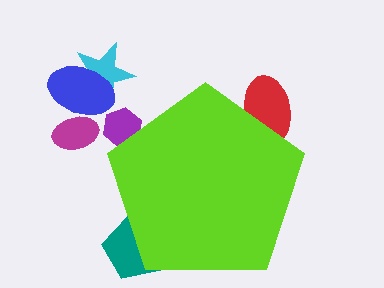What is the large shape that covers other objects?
A lime pentagon.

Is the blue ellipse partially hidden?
No, the blue ellipse is fully visible.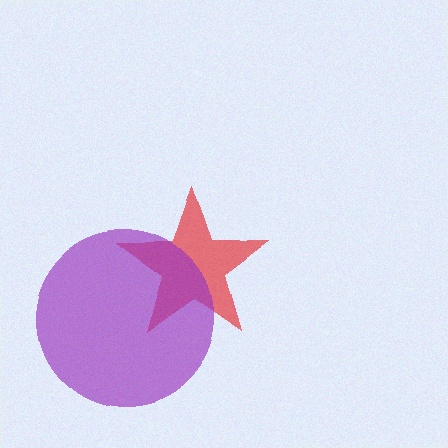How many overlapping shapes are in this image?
There are 2 overlapping shapes in the image.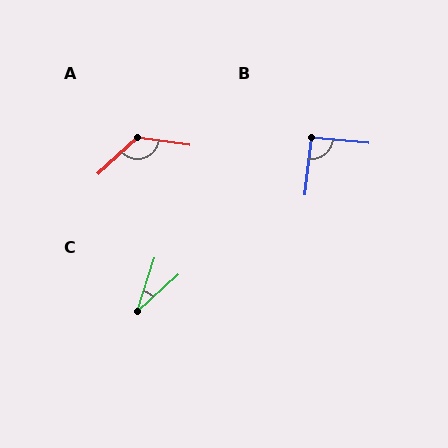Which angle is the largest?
A, at approximately 129 degrees.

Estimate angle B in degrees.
Approximately 90 degrees.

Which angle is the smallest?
C, at approximately 30 degrees.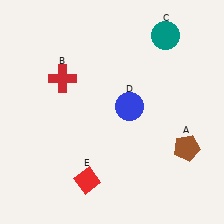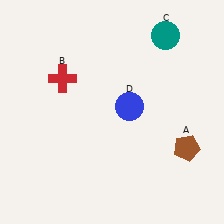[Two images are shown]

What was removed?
The red diamond (E) was removed in Image 2.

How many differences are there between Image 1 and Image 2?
There is 1 difference between the two images.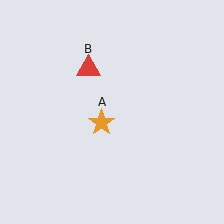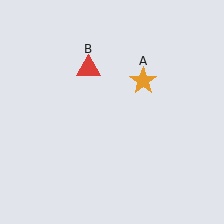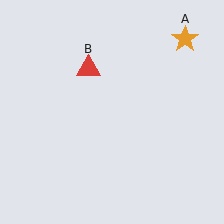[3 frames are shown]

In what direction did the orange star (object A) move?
The orange star (object A) moved up and to the right.